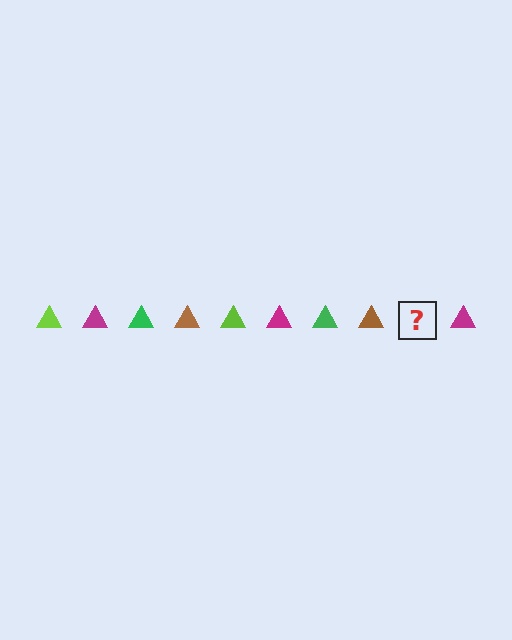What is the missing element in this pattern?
The missing element is a lime triangle.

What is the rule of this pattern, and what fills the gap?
The rule is that the pattern cycles through lime, magenta, green, brown triangles. The gap should be filled with a lime triangle.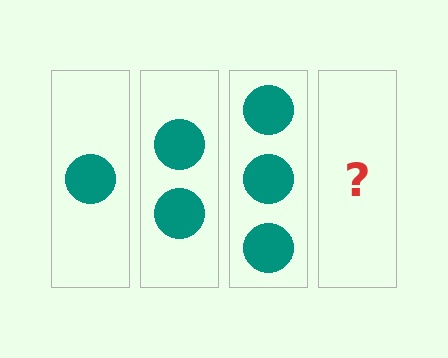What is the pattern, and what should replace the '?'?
The pattern is that each step adds one more circle. The '?' should be 4 circles.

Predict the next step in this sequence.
The next step is 4 circles.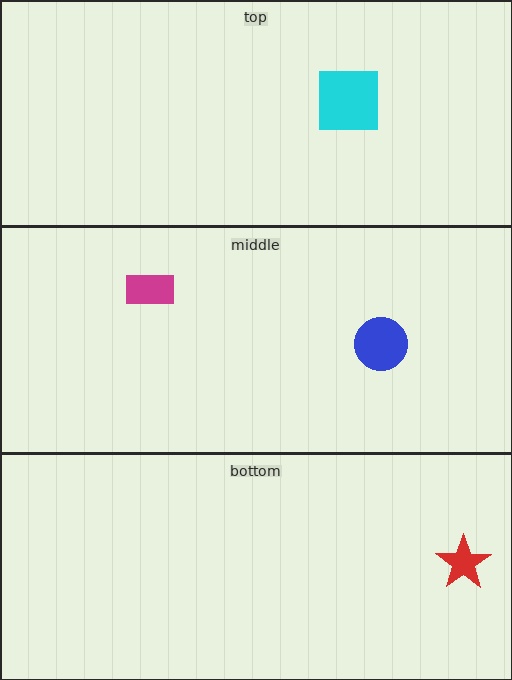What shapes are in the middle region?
The magenta rectangle, the blue circle.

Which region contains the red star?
The bottom region.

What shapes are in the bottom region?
The red star.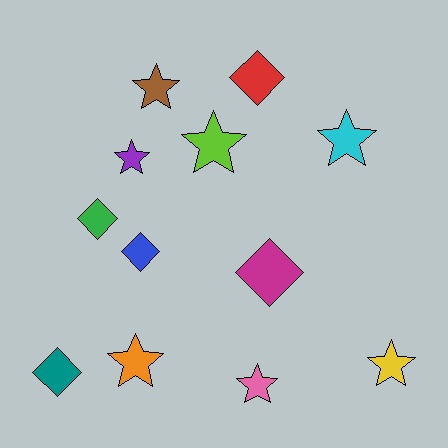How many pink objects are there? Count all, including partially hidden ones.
There is 1 pink object.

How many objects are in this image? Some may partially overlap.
There are 12 objects.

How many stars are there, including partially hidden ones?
There are 7 stars.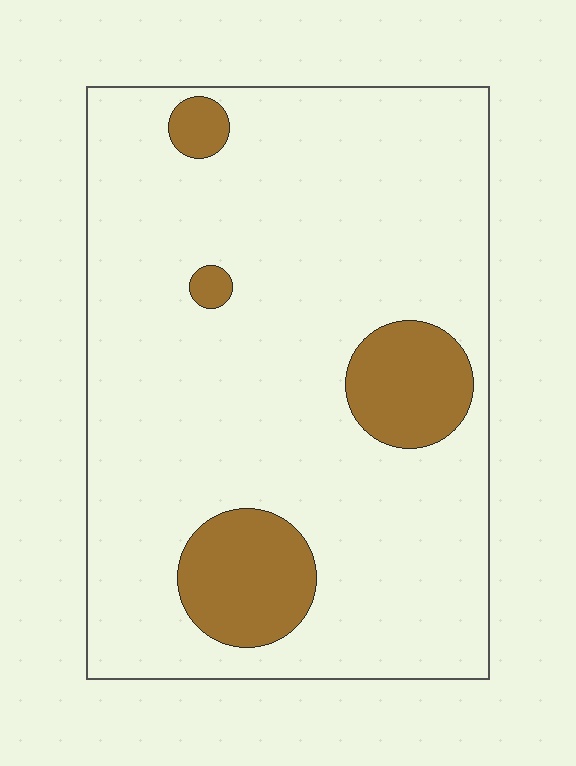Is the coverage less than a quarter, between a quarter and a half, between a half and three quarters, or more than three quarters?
Less than a quarter.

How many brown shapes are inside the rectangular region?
4.